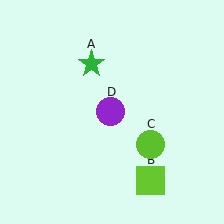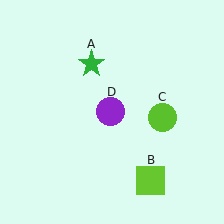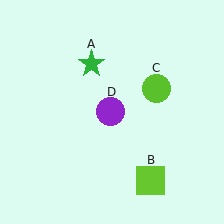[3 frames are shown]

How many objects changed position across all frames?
1 object changed position: lime circle (object C).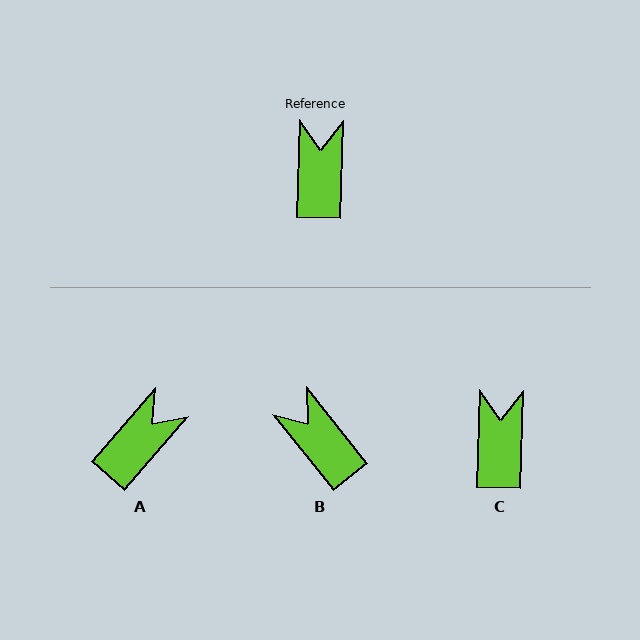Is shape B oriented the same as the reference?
No, it is off by about 40 degrees.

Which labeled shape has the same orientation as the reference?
C.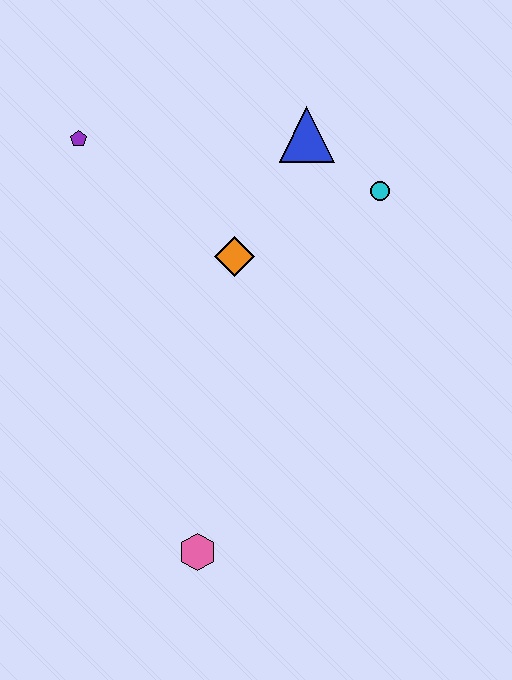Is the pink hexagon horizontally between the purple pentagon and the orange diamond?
Yes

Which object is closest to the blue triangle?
The cyan circle is closest to the blue triangle.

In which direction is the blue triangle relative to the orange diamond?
The blue triangle is above the orange diamond.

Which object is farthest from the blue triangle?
The pink hexagon is farthest from the blue triangle.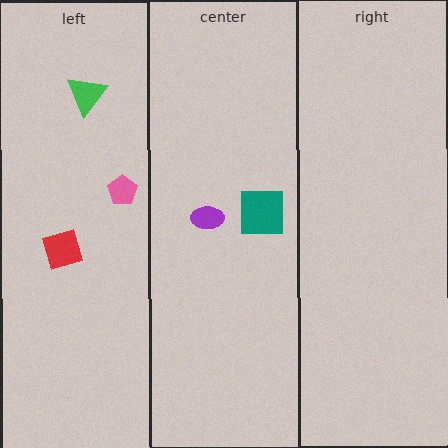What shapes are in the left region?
The pink pentagon, the green triangle, the red diamond.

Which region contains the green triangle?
The left region.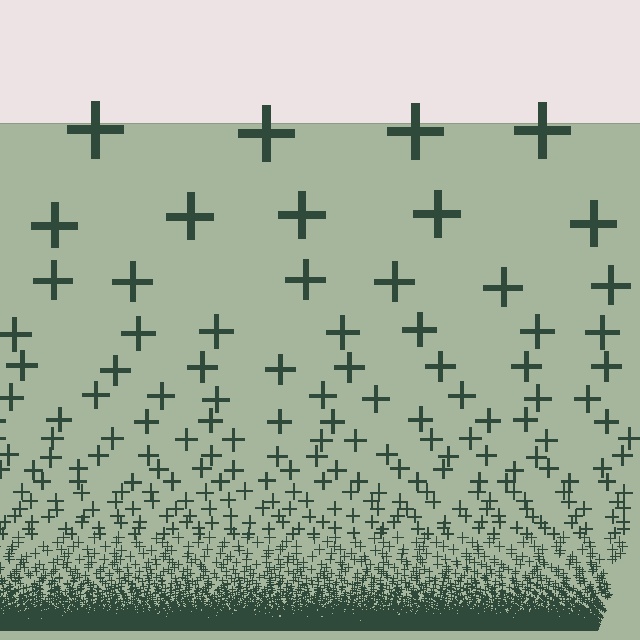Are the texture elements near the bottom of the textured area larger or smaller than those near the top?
Smaller. The gradient is inverted — elements near the bottom are smaller and denser.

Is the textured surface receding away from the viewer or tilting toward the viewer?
The surface appears to tilt toward the viewer. Texture elements get larger and sparser toward the top.